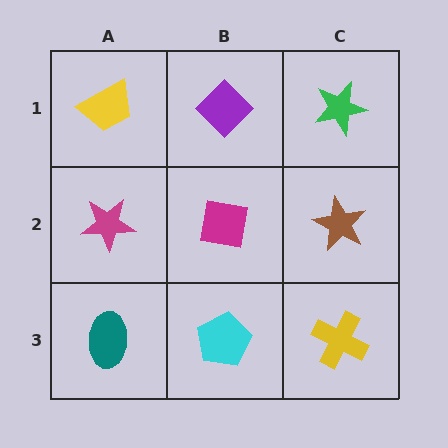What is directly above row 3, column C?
A brown star.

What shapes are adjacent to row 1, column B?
A magenta square (row 2, column B), a yellow trapezoid (row 1, column A), a green star (row 1, column C).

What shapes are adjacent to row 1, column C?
A brown star (row 2, column C), a purple diamond (row 1, column B).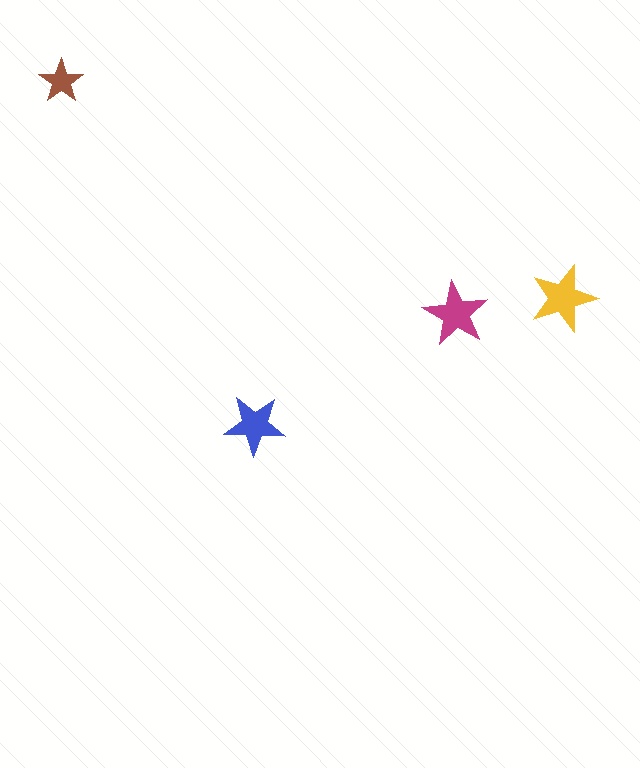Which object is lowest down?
The blue star is bottommost.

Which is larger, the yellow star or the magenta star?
The yellow one.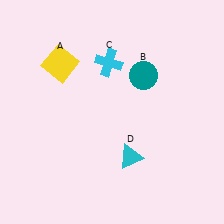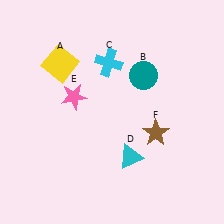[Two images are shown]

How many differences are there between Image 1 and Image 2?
There are 2 differences between the two images.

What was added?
A pink star (E), a brown star (F) were added in Image 2.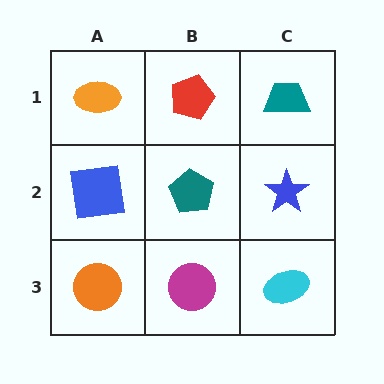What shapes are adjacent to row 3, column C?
A blue star (row 2, column C), a magenta circle (row 3, column B).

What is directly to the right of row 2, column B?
A blue star.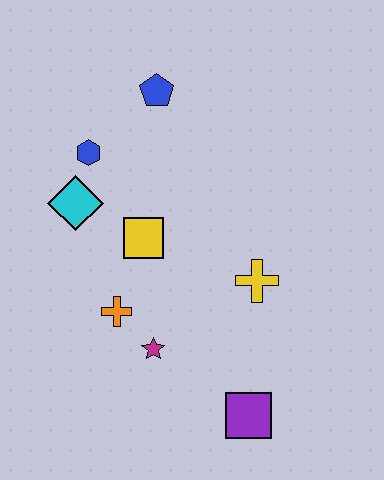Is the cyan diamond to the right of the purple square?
No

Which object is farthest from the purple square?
The blue pentagon is farthest from the purple square.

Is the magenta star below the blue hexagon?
Yes